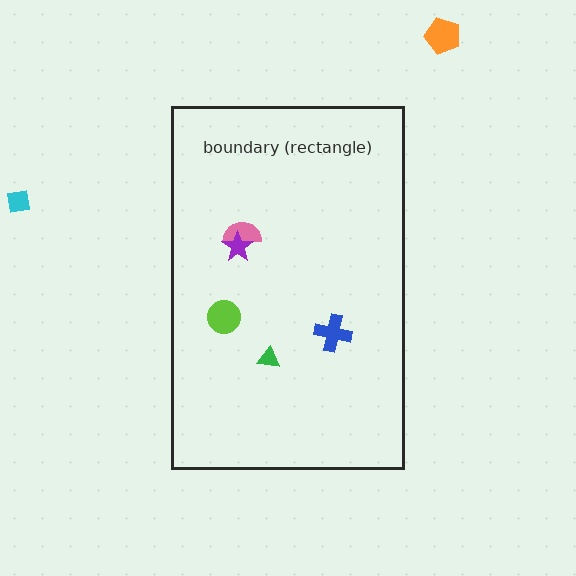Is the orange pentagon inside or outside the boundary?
Outside.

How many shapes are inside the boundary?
5 inside, 2 outside.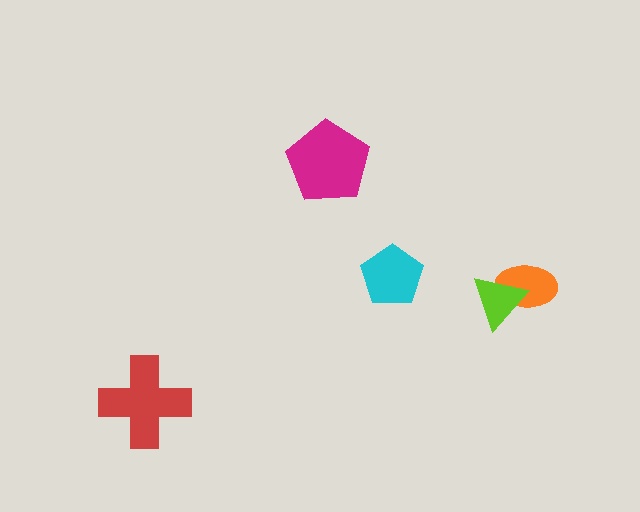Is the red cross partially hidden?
No, no other shape covers it.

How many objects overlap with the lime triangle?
1 object overlaps with the lime triangle.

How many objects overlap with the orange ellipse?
1 object overlaps with the orange ellipse.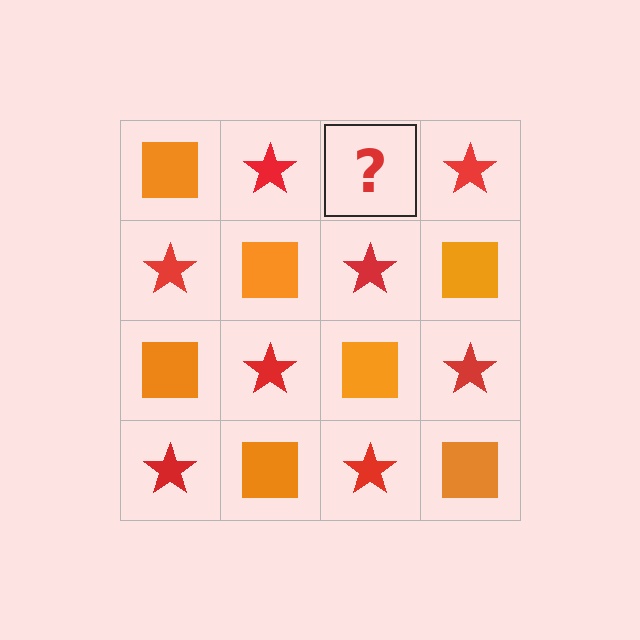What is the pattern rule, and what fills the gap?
The rule is that it alternates orange square and red star in a checkerboard pattern. The gap should be filled with an orange square.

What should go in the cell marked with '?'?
The missing cell should contain an orange square.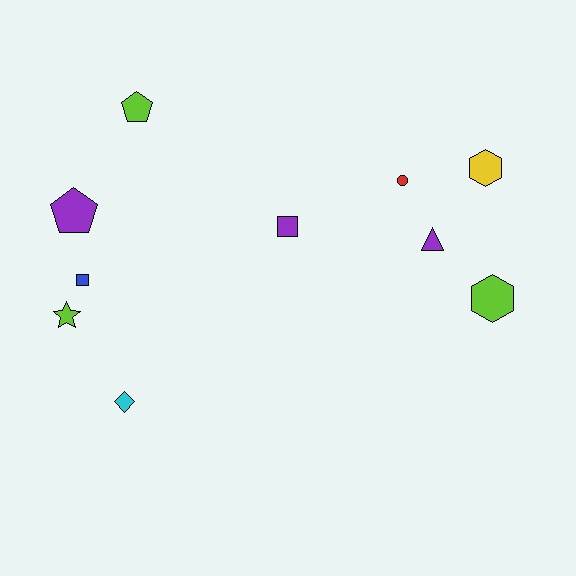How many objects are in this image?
There are 10 objects.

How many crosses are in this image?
There are no crosses.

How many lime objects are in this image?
There are 3 lime objects.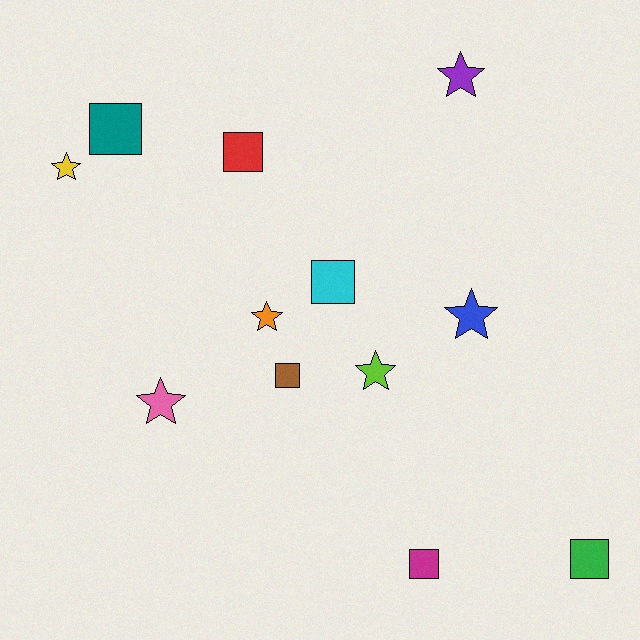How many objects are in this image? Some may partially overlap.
There are 12 objects.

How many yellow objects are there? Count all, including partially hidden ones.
There is 1 yellow object.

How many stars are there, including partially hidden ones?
There are 6 stars.